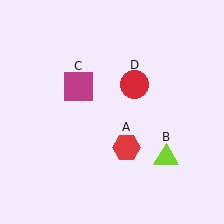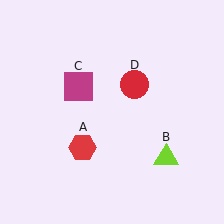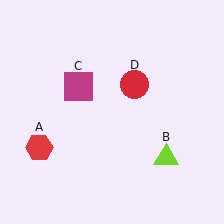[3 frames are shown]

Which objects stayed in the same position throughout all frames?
Lime triangle (object B) and magenta square (object C) and red circle (object D) remained stationary.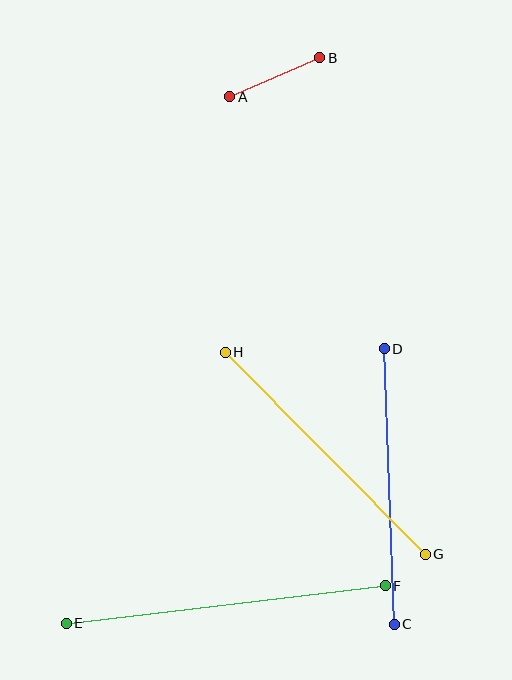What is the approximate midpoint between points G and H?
The midpoint is at approximately (325, 453) pixels.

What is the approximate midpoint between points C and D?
The midpoint is at approximately (389, 487) pixels.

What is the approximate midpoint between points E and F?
The midpoint is at approximately (226, 604) pixels.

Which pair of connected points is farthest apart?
Points E and F are farthest apart.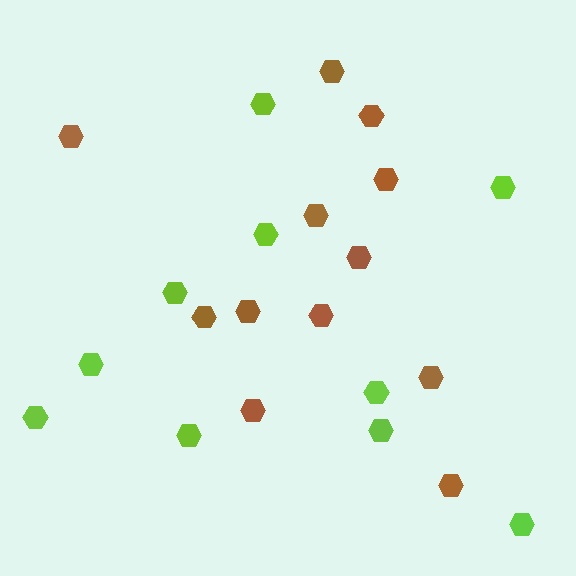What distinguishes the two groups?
There are 2 groups: one group of lime hexagons (10) and one group of brown hexagons (12).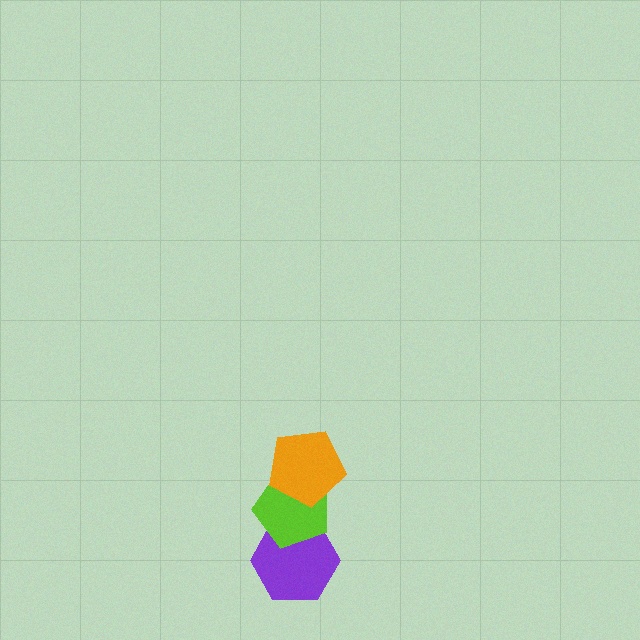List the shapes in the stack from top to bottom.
From top to bottom: the orange pentagon, the lime pentagon, the purple hexagon.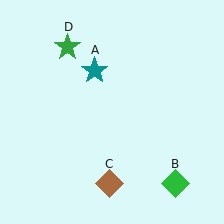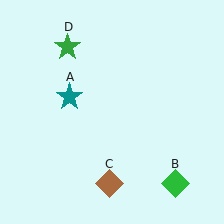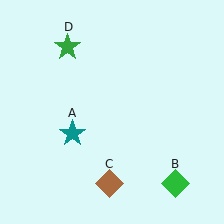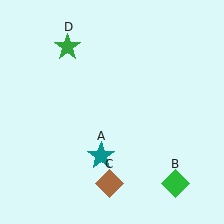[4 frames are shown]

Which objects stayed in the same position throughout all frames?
Green diamond (object B) and brown diamond (object C) and green star (object D) remained stationary.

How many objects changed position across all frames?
1 object changed position: teal star (object A).